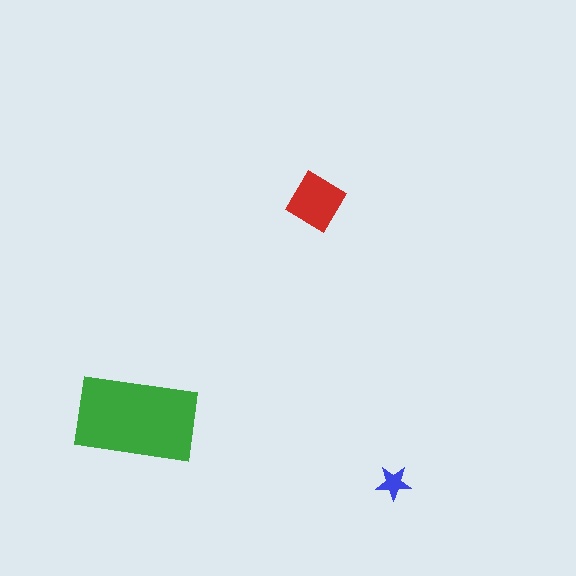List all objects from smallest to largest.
The blue star, the red diamond, the green rectangle.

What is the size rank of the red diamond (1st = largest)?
2nd.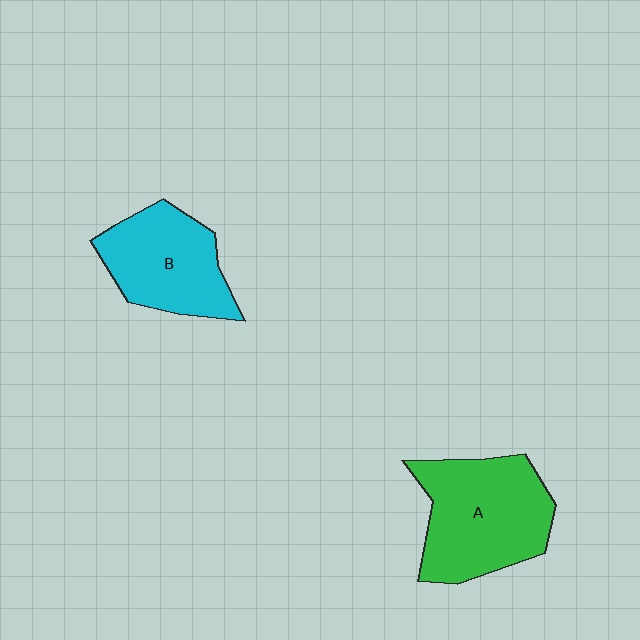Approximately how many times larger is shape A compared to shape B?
Approximately 1.3 times.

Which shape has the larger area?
Shape A (green).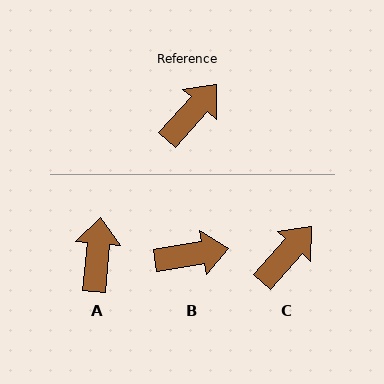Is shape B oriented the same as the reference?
No, it is off by about 39 degrees.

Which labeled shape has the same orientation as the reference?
C.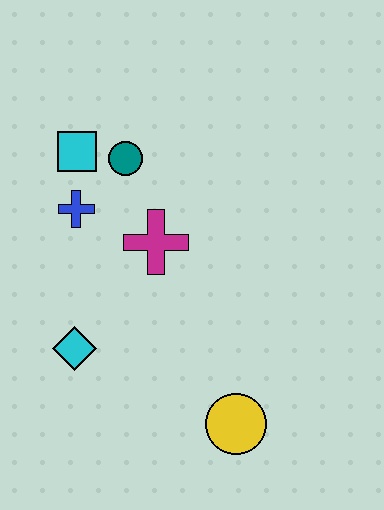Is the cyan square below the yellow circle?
No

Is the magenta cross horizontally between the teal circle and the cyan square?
No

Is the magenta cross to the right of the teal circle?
Yes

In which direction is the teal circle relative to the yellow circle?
The teal circle is above the yellow circle.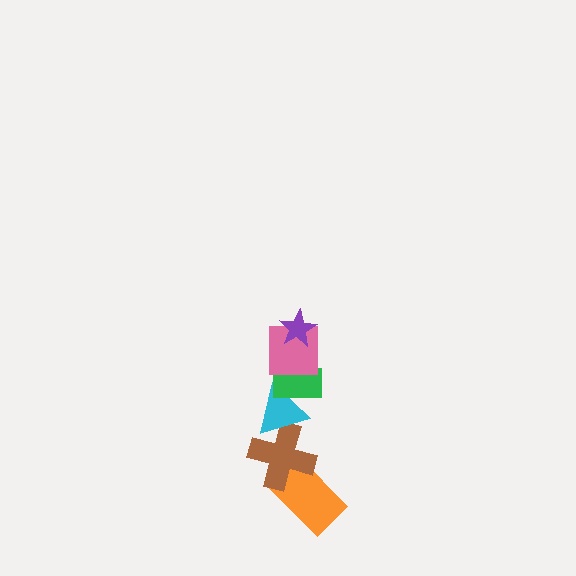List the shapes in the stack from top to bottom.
From top to bottom: the purple star, the pink square, the green rectangle, the cyan triangle, the brown cross, the orange rectangle.